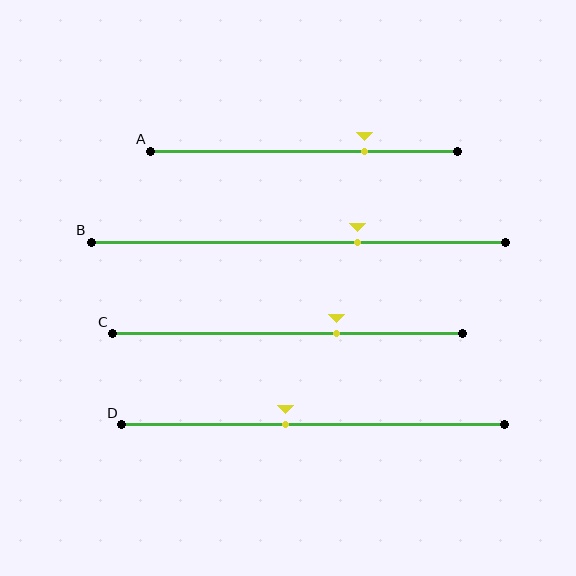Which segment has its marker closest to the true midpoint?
Segment D has its marker closest to the true midpoint.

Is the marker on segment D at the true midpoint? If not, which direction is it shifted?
No, the marker on segment D is shifted to the left by about 7% of the segment length.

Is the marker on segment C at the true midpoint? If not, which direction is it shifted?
No, the marker on segment C is shifted to the right by about 14% of the segment length.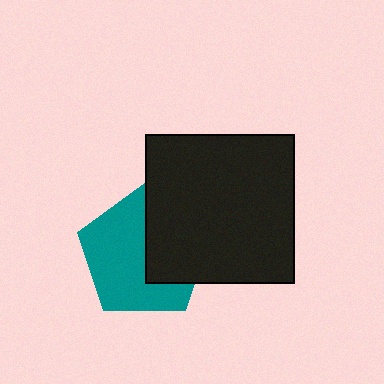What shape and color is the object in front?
The object in front is a black square.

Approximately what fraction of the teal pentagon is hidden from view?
Roughly 38% of the teal pentagon is hidden behind the black square.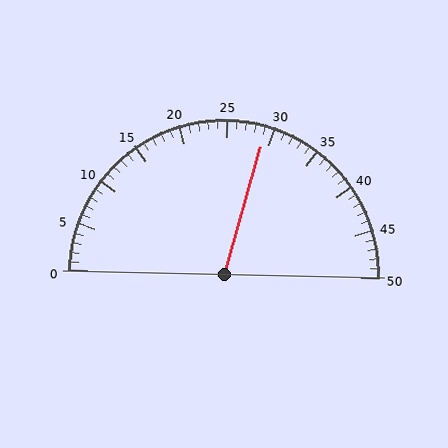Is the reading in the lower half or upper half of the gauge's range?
The reading is in the upper half of the range (0 to 50).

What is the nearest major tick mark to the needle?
The nearest major tick mark is 30.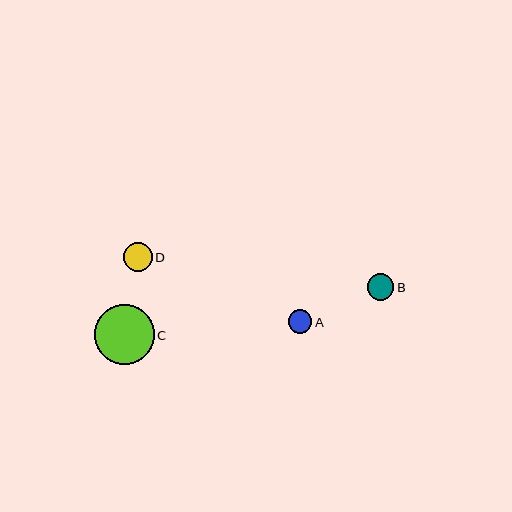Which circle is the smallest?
Circle A is the smallest with a size of approximately 24 pixels.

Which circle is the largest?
Circle C is the largest with a size of approximately 60 pixels.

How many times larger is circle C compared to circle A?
Circle C is approximately 2.5 times the size of circle A.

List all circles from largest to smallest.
From largest to smallest: C, D, B, A.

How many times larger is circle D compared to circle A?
Circle D is approximately 1.2 times the size of circle A.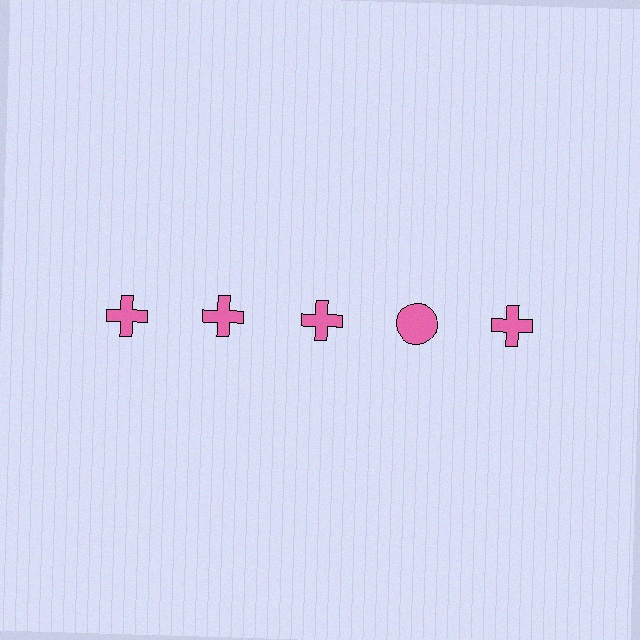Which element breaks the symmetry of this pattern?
The pink circle in the top row, second from right column breaks the symmetry. All other shapes are pink crosses.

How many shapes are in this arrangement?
There are 5 shapes arranged in a grid pattern.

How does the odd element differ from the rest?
It has a different shape: circle instead of cross.